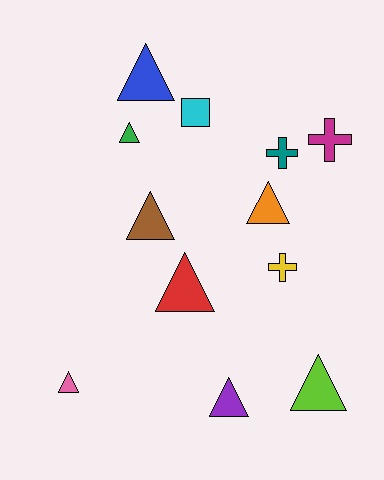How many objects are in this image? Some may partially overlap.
There are 12 objects.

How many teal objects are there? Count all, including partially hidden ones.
There is 1 teal object.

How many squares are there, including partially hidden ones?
There is 1 square.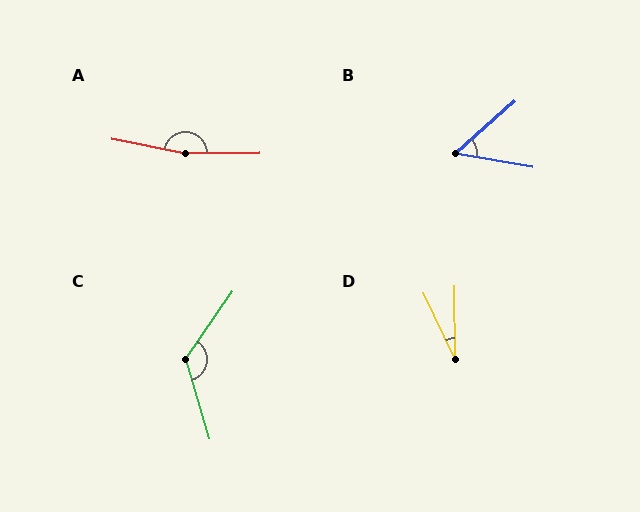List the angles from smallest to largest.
D (25°), B (51°), C (129°), A (168°).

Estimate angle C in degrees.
Approximately 129 degrees.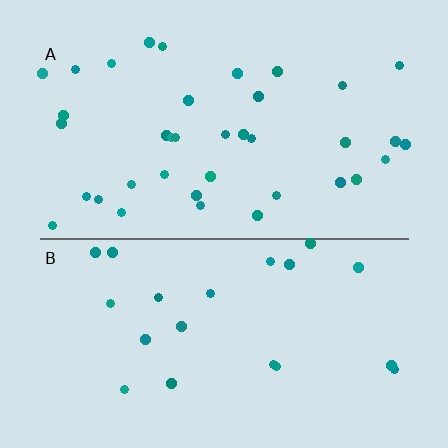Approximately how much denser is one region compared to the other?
Approximately 1.8× — region A over region B.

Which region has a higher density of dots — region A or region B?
A (the top).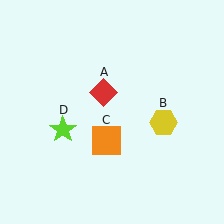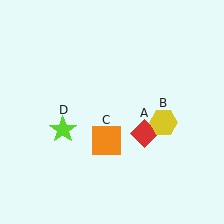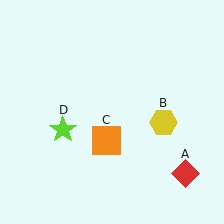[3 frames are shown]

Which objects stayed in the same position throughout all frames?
Yellow hexagon (object B) and orange square (object C) and lime star (object D) remained stationary.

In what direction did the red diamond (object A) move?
The red diamond (object A) moved down and to the right.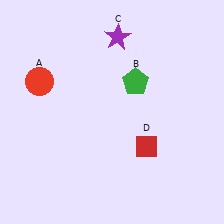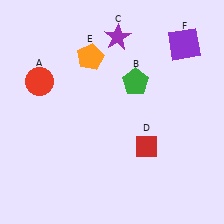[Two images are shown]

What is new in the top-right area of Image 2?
A purple square (F) was added in the top-right area of Image 2.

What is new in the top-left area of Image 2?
An orange pentagon (E) was added in the top-left area of Image 2.